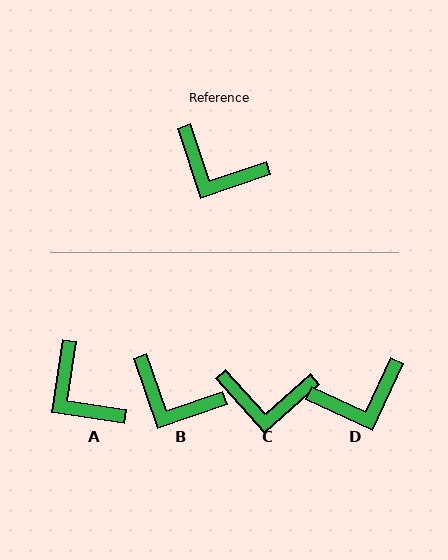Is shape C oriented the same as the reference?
No, it is off by about 23 degrees.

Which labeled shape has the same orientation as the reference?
B.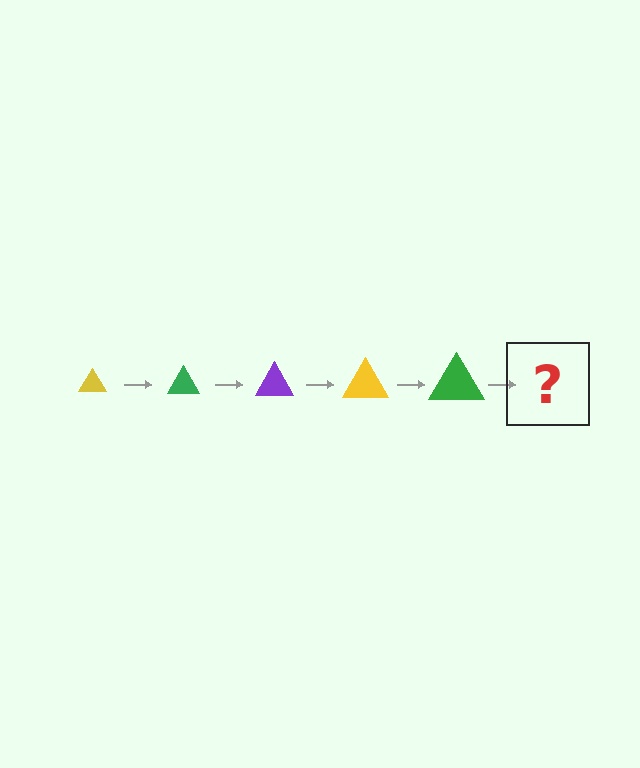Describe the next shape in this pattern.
It should be a purple triangle, larger than the previous one.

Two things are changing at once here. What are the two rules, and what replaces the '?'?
The two rules are that the triangle grows larger each step and the color cycles through yellow, green, and purple. The '?' should be a purple triangle, larger than the previous one.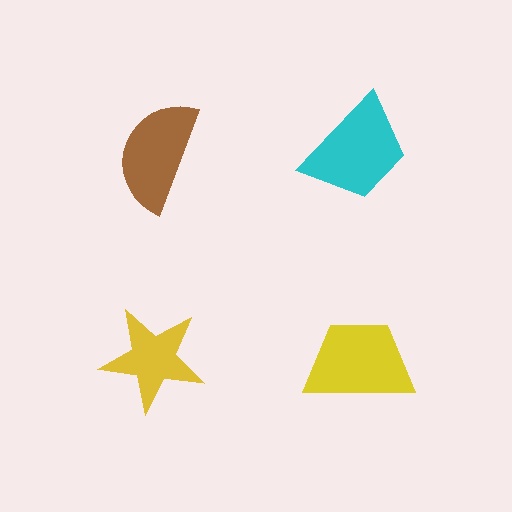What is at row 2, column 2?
A yellow trapezoid.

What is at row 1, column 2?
A cyan trapezoid.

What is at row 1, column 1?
A brown semicircle.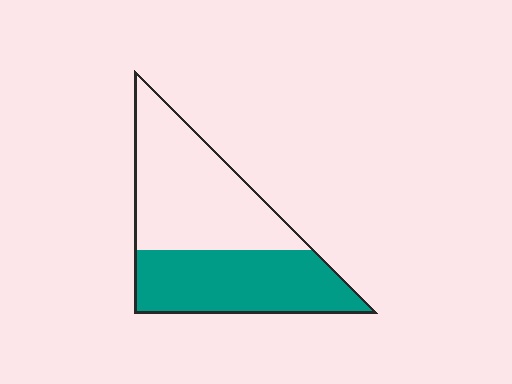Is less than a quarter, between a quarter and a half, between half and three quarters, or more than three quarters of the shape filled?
Between a quarter and a half.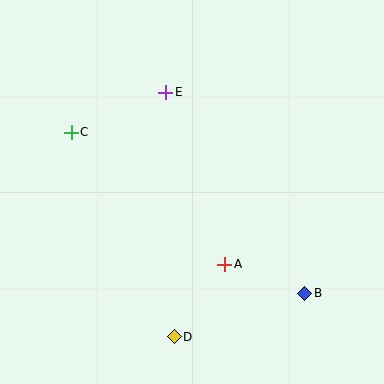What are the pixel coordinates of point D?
Point D is at (174, 337).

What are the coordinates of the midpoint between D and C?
The midpoint between D and C is at (123, 234).